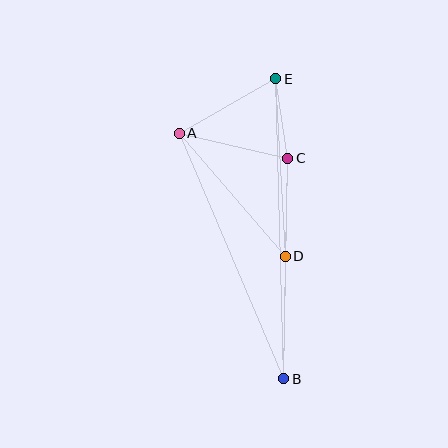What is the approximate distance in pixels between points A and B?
The distance between A and B is approximately 267 pixels.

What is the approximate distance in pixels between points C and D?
The distance between C and D is approximately 98 pixels.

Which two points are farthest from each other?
Points B and E are farthest from each other.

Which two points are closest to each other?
Points C and E are closest to each other.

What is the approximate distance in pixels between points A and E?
The distance between A and E is approximately 111 pixels.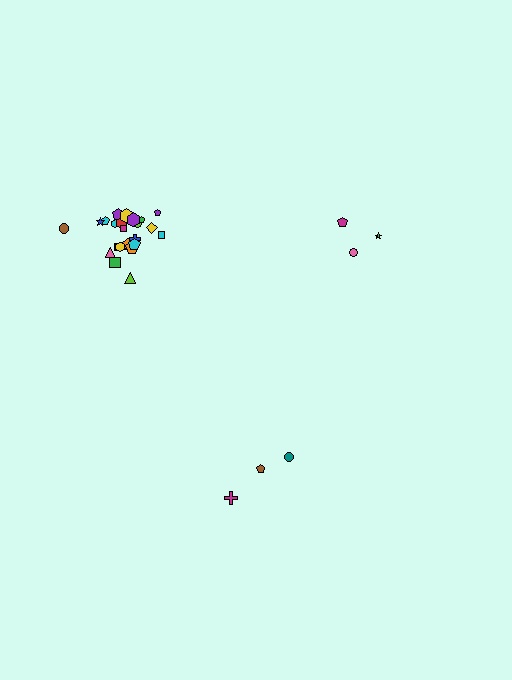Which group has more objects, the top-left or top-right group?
The top-left group.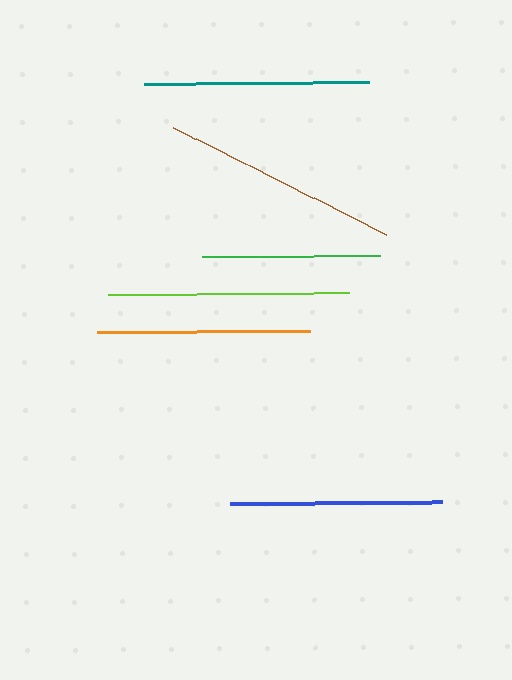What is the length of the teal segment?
The teal segment is approximately 225 pixels long.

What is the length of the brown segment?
The brown segment is approximately 239 pixels long.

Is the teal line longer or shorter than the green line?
The teal line is longer than the green line.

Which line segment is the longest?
The lime line is the longest at approximately 241 pixels.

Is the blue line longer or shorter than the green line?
The blue line is longer than the green line.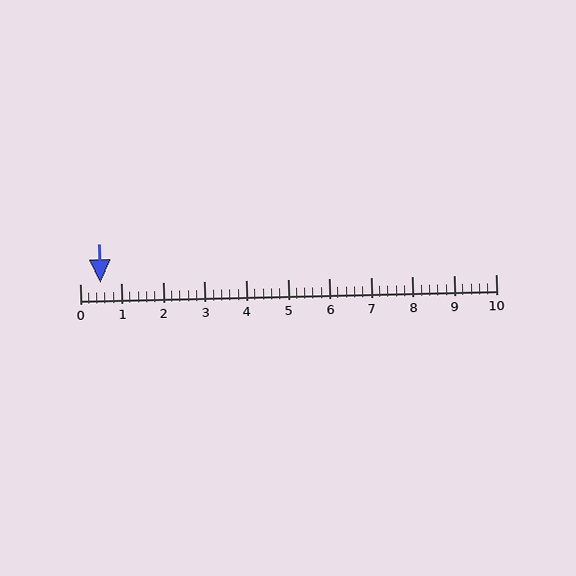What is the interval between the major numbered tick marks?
The major tick marks are spaced 1 units apart.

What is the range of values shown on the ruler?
The ruler shows values from 0 to 10.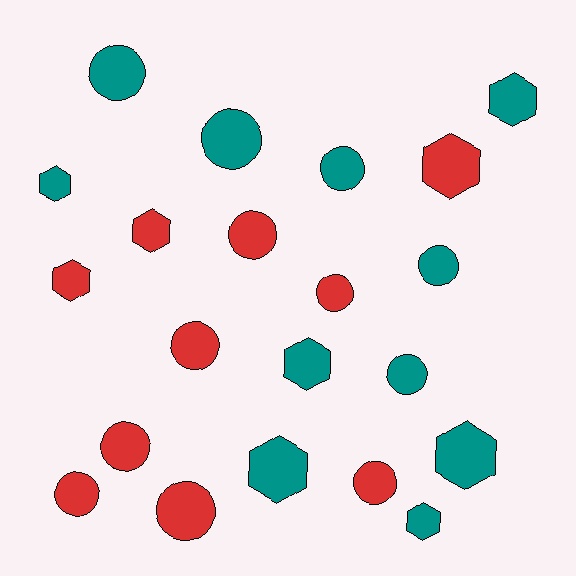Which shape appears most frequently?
Circle, with 12 objects.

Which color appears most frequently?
Teal, with 11 objects.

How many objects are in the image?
There are 21 objects.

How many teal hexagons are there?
There are 6 teal hexagons.